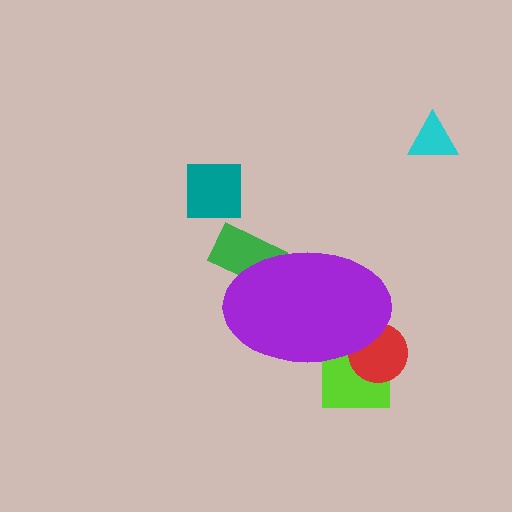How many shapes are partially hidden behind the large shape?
3 shapes are partially hidden.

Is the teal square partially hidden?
No, the teal square is fully visible.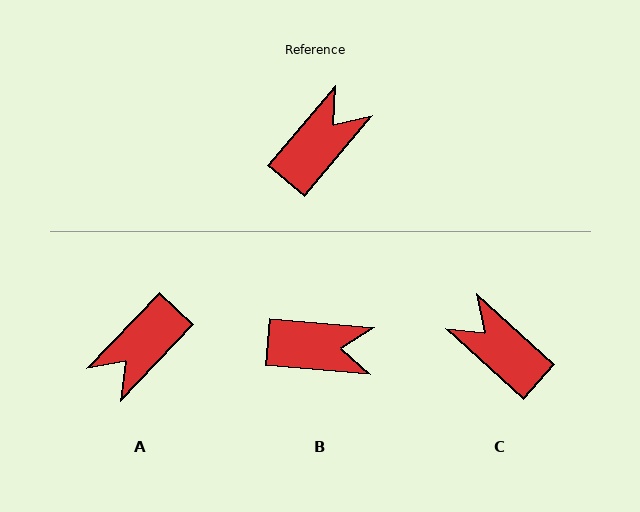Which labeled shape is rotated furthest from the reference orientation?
A, about 177 degrees away.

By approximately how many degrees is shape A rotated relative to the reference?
Approximately 177 degrees counter-clockwise.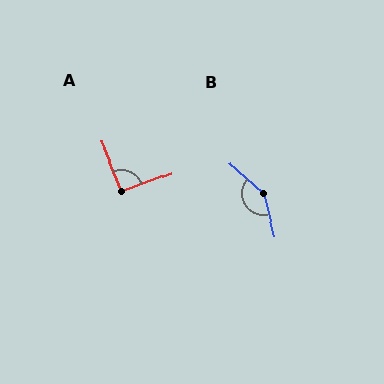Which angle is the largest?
B, at approximately 147 degrees.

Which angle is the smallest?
A, at approximately 92 degrees.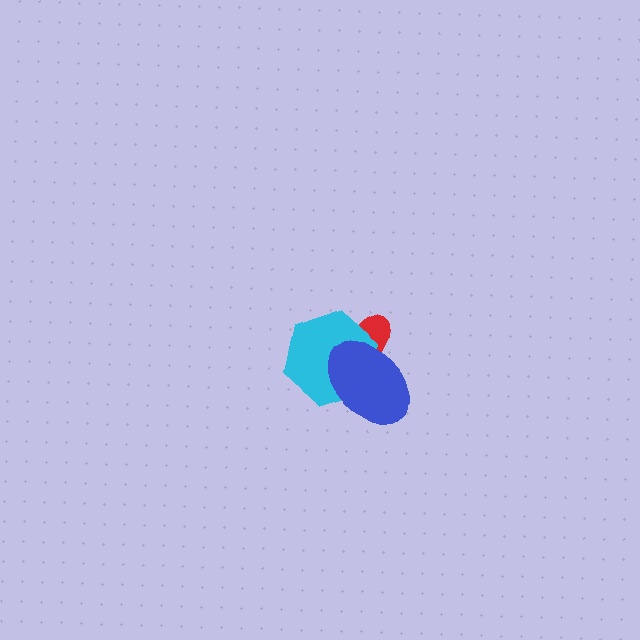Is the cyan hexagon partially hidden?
Yes, it is partially covered by another shape.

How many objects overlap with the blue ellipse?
2 objects overlap with the blue ellipse.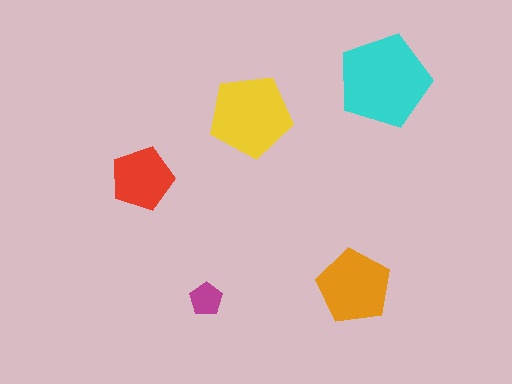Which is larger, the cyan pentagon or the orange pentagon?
The cyan one.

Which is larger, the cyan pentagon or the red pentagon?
The cyan one.